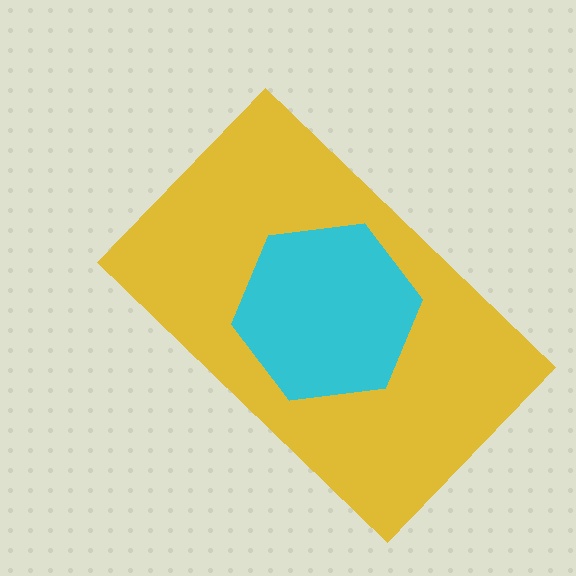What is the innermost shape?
The cyan hexagon.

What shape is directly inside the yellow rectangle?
The cyan hexagon.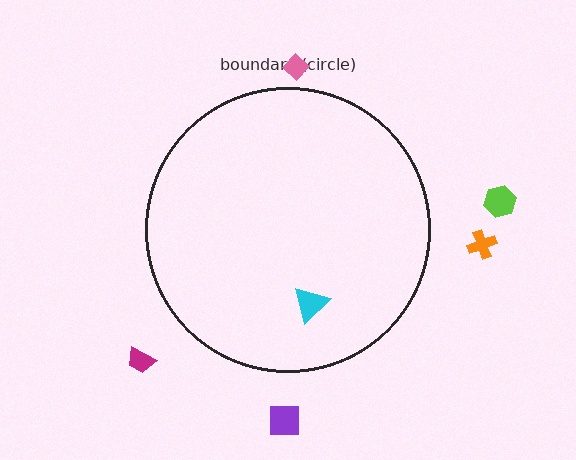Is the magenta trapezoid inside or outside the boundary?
Outside.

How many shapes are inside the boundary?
1 inside, 5 outside.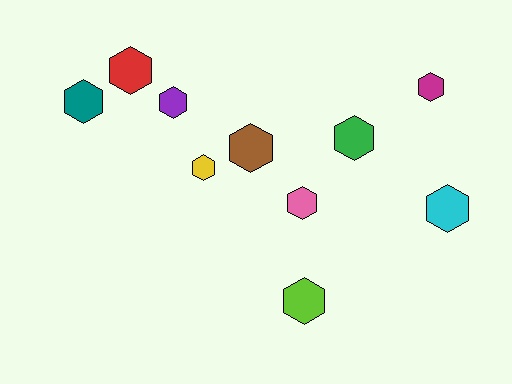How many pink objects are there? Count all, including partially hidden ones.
There is 1 pink object.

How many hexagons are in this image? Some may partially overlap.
There are 10 hexagons.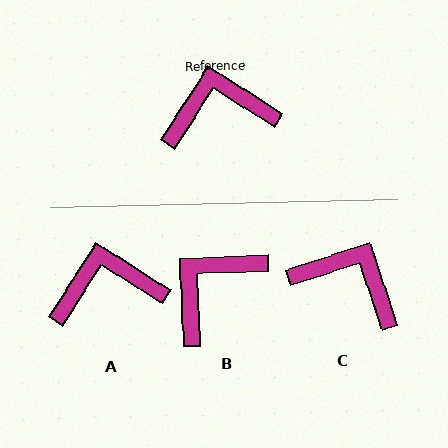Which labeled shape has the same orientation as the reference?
A.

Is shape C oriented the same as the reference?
No, it is off by about 39 degrees.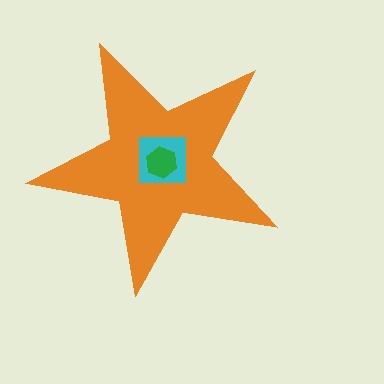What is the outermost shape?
The orange star.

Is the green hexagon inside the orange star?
Yes.